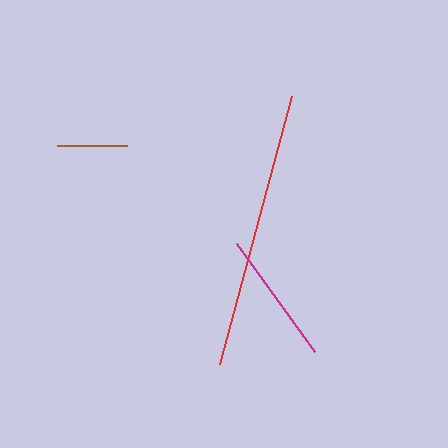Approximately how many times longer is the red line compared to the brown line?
The red line is approximately 4.0 times the length of the brown line.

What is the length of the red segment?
The red segment is approximately 277 pixels long.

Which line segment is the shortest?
The brown line is the shortest at approximately 70 pixels.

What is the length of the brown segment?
The brown segment is approximately 70 pixels long.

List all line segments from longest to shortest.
From longest to shortest: red, magenta, brown.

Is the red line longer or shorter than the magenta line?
The red line is longer than the magenta line.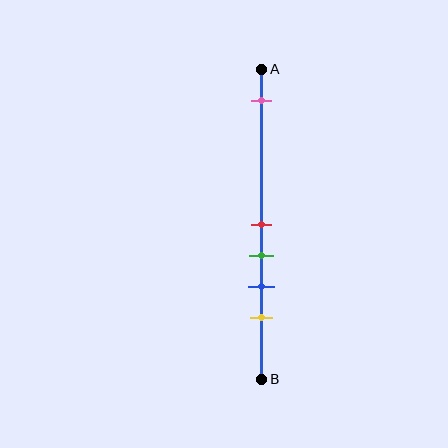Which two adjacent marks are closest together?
The red and green marks are the closest adjacent pair.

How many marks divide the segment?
There are 5 marks dividing the segment.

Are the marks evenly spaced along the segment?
No, the marks are not evenly spaced.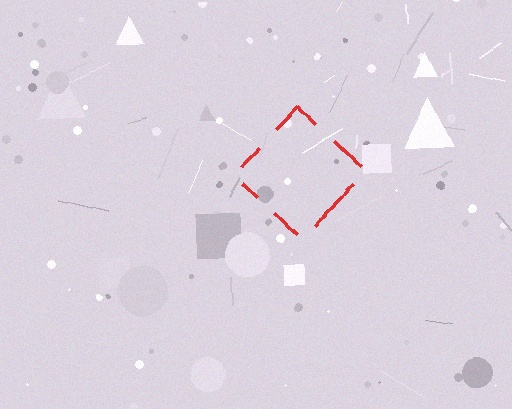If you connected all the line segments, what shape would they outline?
They would outline a diamond.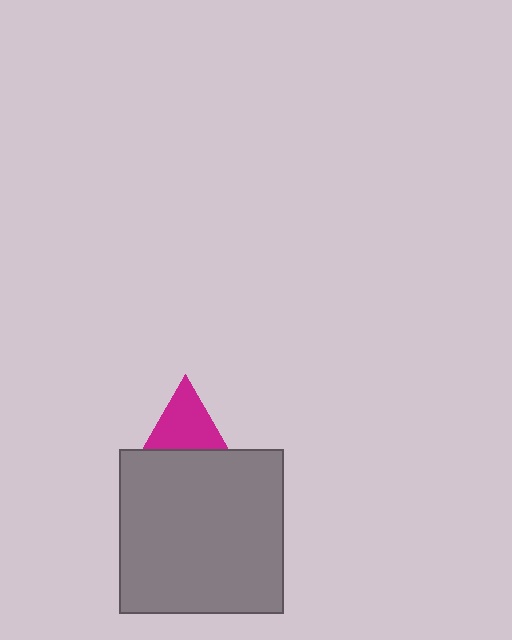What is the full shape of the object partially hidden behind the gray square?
The partially hidden object is a magenta triangle.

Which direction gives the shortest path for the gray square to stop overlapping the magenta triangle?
Moving down gives the shortest separation.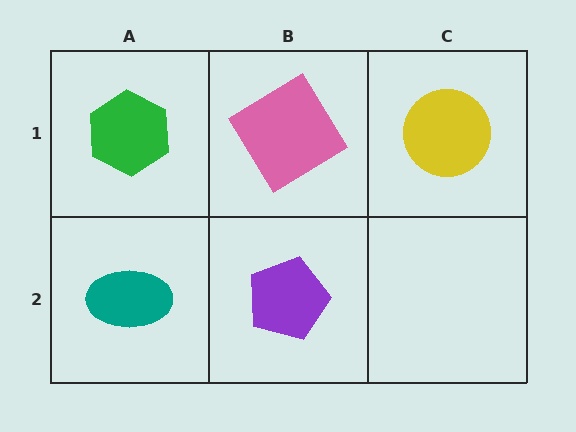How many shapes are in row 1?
3 shapes.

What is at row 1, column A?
A green hexagon.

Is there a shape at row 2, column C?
No, that cell is empty.